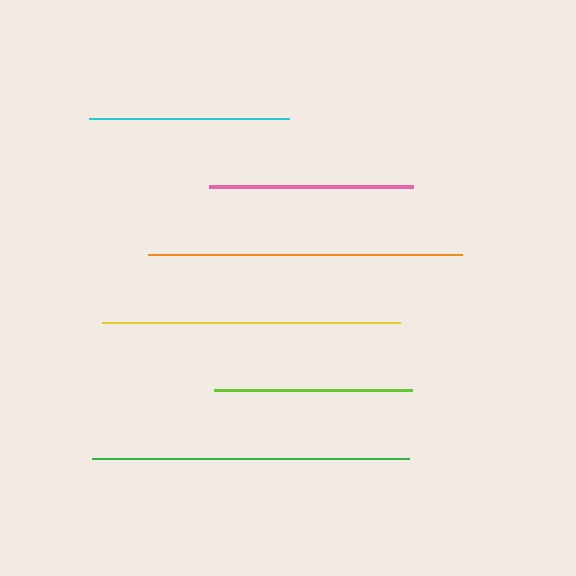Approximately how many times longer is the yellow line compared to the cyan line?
The yellow line is approximately 1.5 times the length of the cyan line.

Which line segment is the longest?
The green line is the longest at approximately 317 pixels.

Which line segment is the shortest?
The lime line is the shortest at approximately 198 pixels.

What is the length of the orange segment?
The orange segment is approximately 314 pixels long.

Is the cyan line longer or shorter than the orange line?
The orange line is longer than the cyan line.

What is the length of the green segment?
The green segment is approximately 317 pixels long.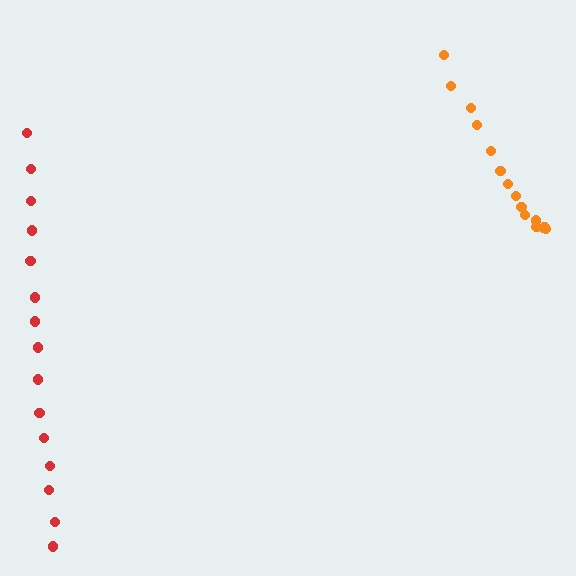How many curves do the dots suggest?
There are 2 distinct paths.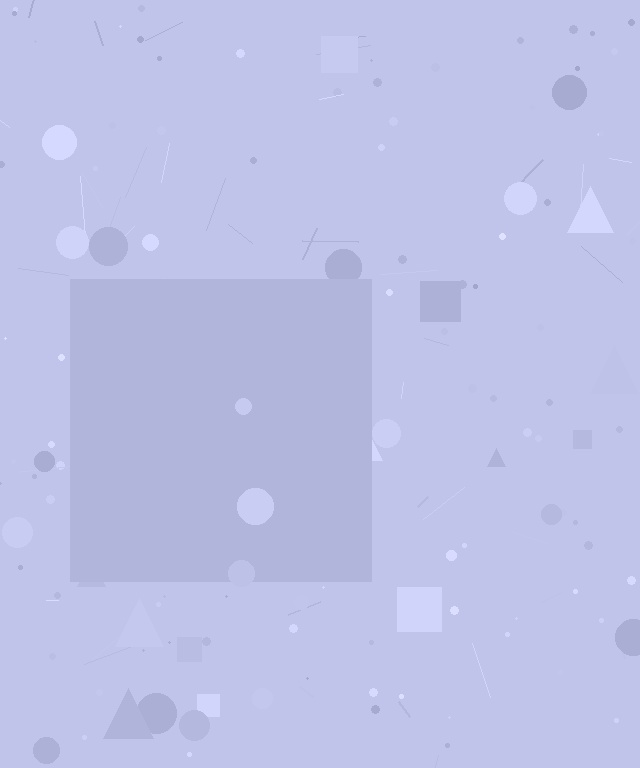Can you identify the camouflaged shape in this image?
The camouflaged shape is a square.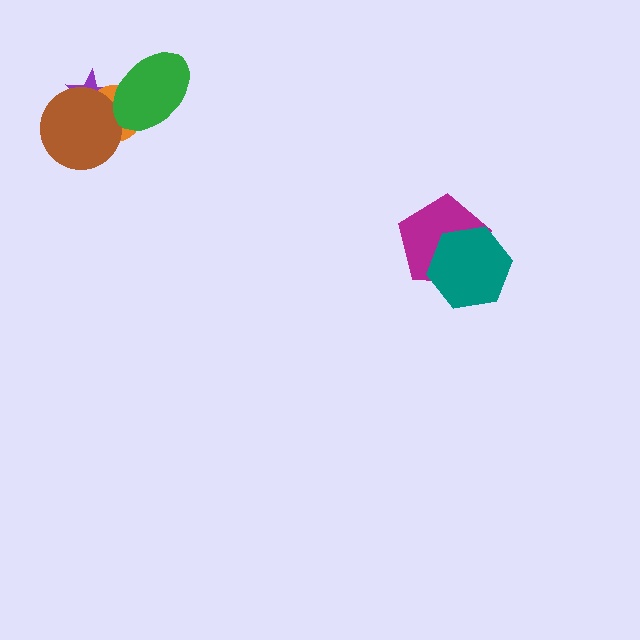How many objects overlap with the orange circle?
3 objects overlap with the orange circle.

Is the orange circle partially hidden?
Yes, it is partially covered by another shape.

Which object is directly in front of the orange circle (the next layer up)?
The brown circle is directly in front of the orange circle.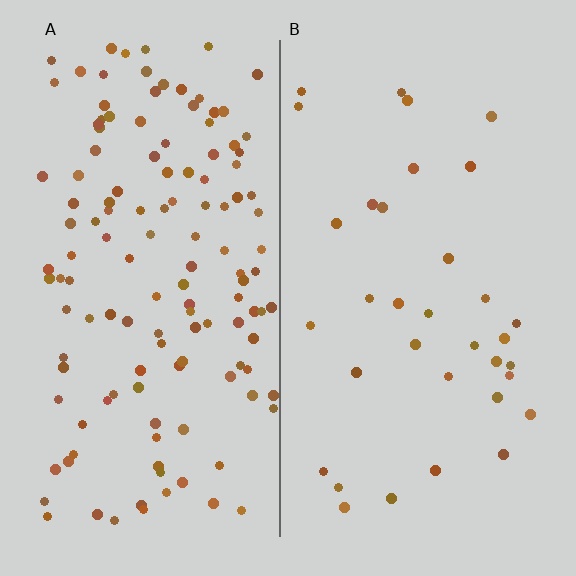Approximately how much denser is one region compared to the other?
Approximately 3.9× — region A over region B.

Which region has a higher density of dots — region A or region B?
A (the left).